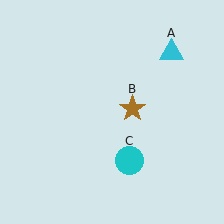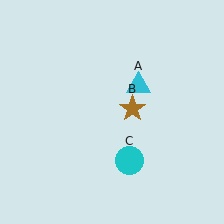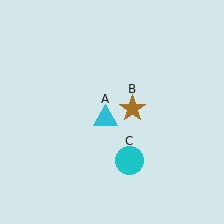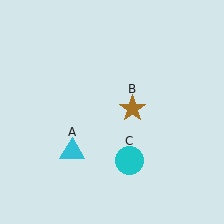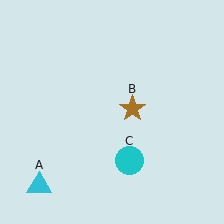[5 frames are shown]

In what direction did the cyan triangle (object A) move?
The cyan triangle (object A) moved down and to the left.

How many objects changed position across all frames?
1 object changed position: cyan triangle (object A).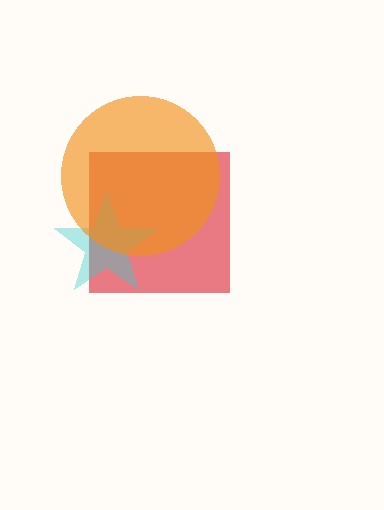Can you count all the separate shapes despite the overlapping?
Yes, there are 3 separate shapes.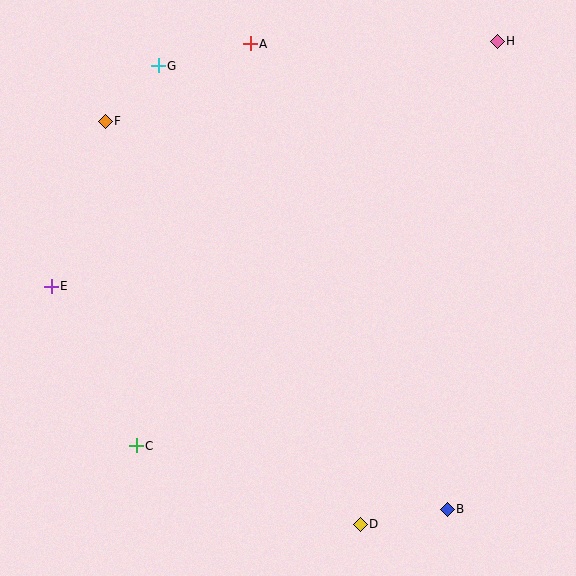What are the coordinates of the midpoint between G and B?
The midpoint between G and B is at (303, 288).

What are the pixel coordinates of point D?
Point D is at (360, 524).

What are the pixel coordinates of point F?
Point F is at (105, 121).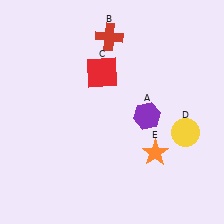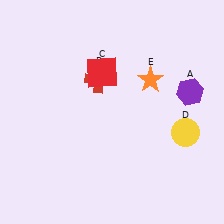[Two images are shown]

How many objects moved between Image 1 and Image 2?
3 objects moved between the two images.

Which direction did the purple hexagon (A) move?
The purple hexagon (A) moved right.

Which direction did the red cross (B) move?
The red cross (B) moved down.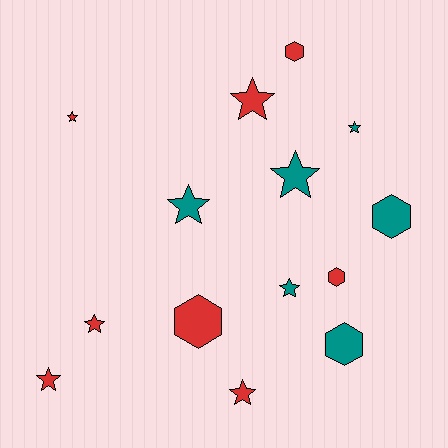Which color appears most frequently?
Red, with 8 objects.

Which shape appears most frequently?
Star, with 9 objects.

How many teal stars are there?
There are 4 teal stars.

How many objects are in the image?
There are 14 objects.